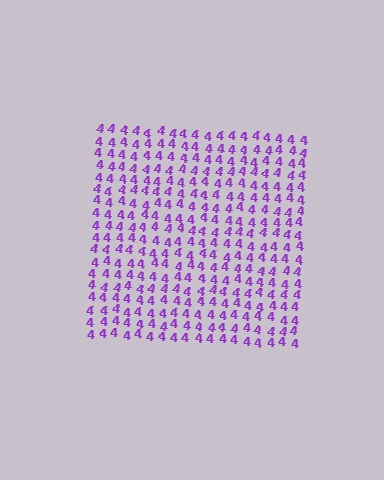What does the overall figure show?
The overall figure shows a square.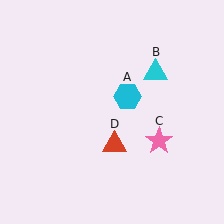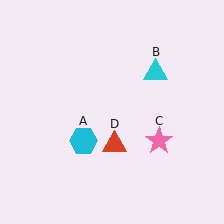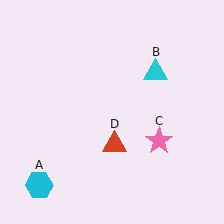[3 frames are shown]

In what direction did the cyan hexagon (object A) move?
The cyan hexagon (object A) moved down and to the left.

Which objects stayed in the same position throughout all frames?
Cyan triangle (object B) and pink star (object C) and red triangle (object D) remained stationary.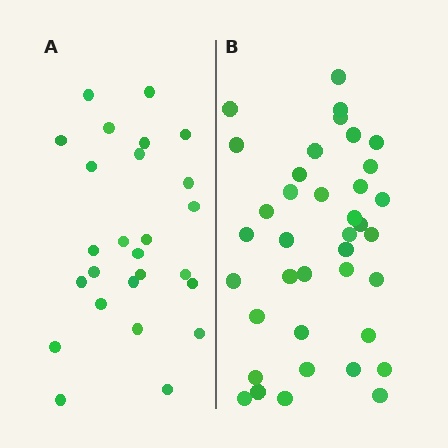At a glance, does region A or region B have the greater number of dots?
Region B (the right region) has more dots.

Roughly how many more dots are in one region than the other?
Region B has roughly 12 or so more dots than region A.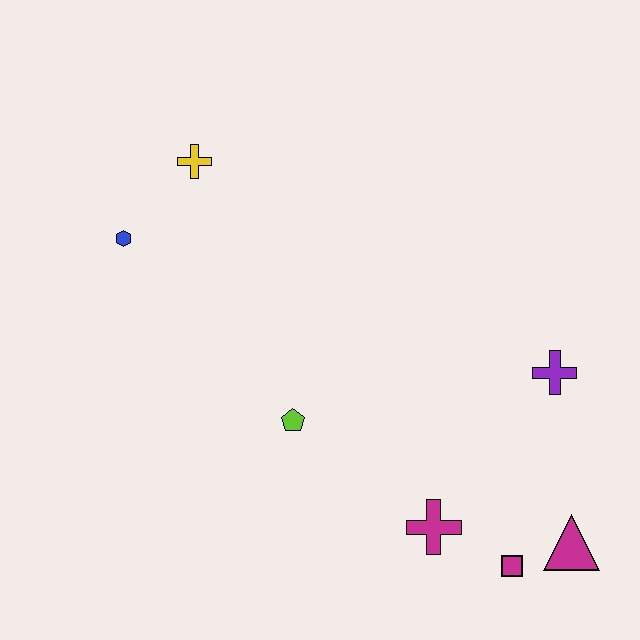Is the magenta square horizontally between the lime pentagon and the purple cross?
Yes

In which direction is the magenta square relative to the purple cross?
The magenta square is below the purple cross.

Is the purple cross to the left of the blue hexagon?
No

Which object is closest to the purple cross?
The magenta triangle is closest to the purple cross.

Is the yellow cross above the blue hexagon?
Yes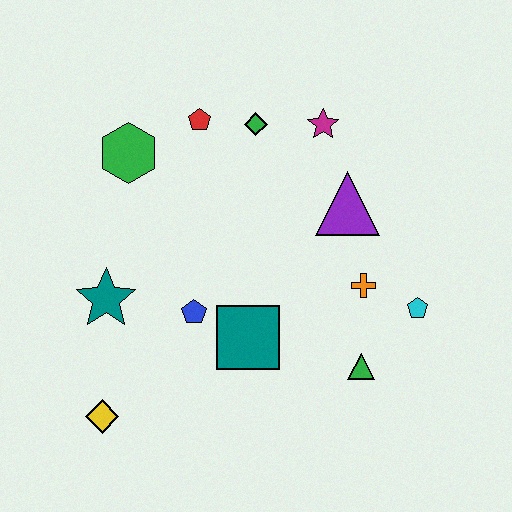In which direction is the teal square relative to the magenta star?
The teal square is below the magenta star.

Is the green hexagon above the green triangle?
Yes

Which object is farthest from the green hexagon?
The cyan pentagon is farthest from the green hexagon.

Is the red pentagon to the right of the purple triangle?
No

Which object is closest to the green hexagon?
The red pentagon is closest to the green hexagon.